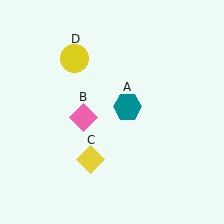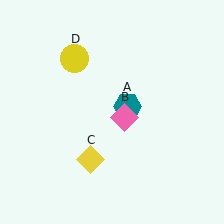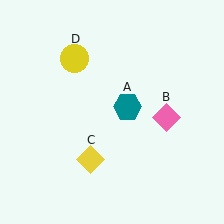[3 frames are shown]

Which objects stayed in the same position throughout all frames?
Teal hexagon (object A) and yellow diamond (object C) and yellow circle (object D) remained stationary.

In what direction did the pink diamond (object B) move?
The pink diamond (object B) moved right.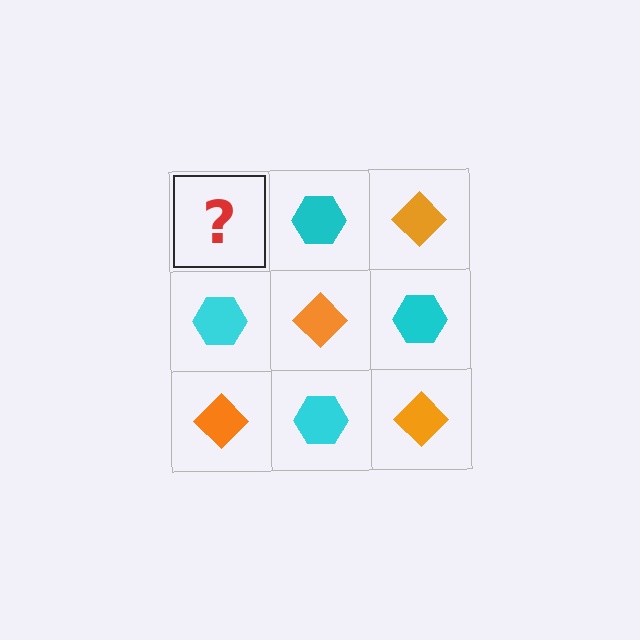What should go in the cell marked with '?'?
The missing cell should contain an orange diamond.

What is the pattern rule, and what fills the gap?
The rule is that it alternates orange diamond and cyan hexagon in a checkerboard pattern. The gap should be filled with an orange diamond.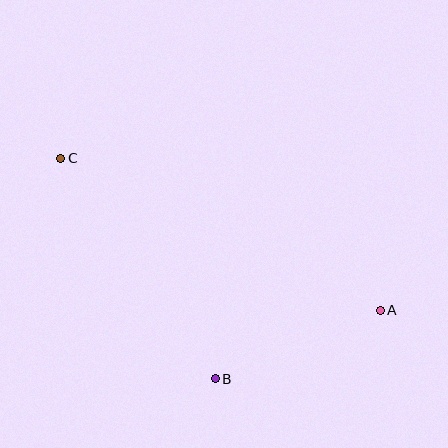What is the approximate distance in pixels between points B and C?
The distance between B and C is approximately 269 pixels.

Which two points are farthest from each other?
Points A and C are farthest from each other.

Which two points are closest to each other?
Points A and B are closest to each other.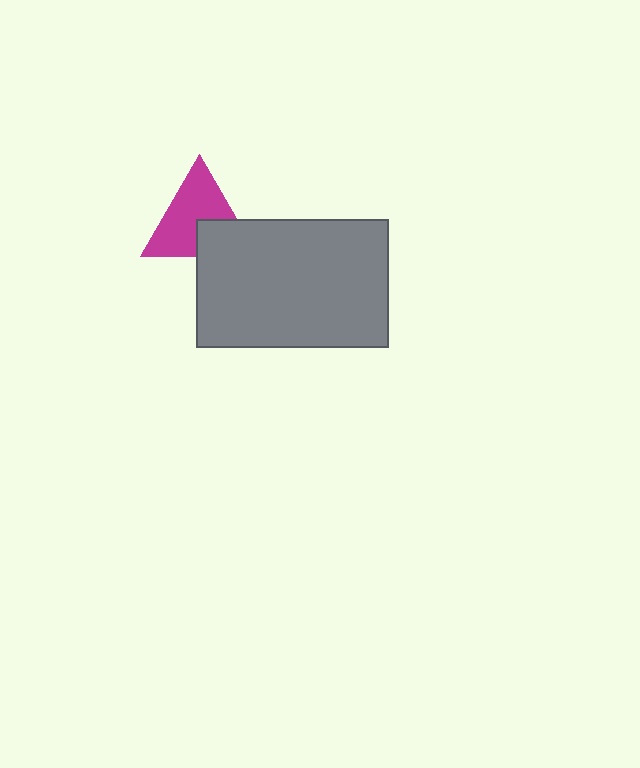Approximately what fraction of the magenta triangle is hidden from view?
Roughly 32% of the magenta triangle is hidden behind the gray rectangle.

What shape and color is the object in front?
The object in front is a gray rectangle.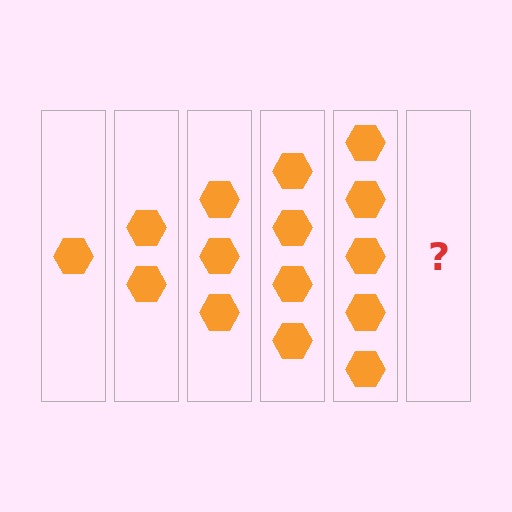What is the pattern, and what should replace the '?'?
The pattern is that each step adds one more hexagon. The '?' should be 6 hexagons.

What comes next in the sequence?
The next element should be 6 hexagons.